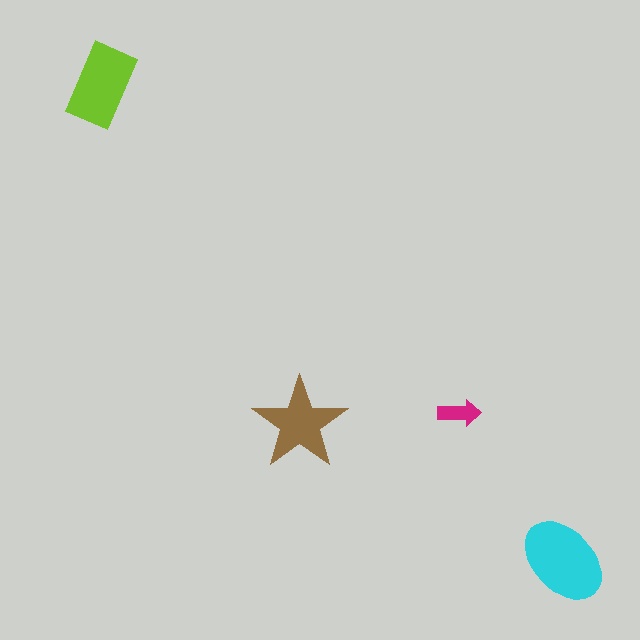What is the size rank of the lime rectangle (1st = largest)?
2nd.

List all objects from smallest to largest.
The magenta arrow, the brown star, the lime rectangle, the cyan ellipse.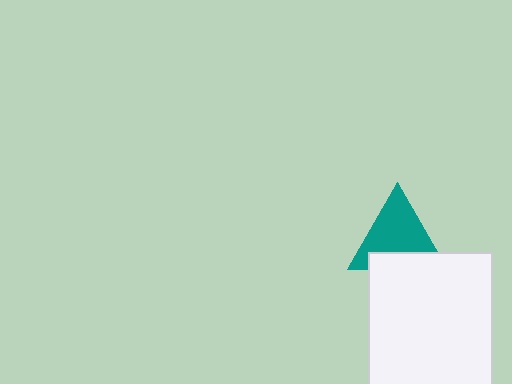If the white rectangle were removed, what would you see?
You would see the complete teal triangle.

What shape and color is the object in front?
The object in front is a white rectangle.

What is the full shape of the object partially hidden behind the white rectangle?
The partially hidden object is a teal triangle.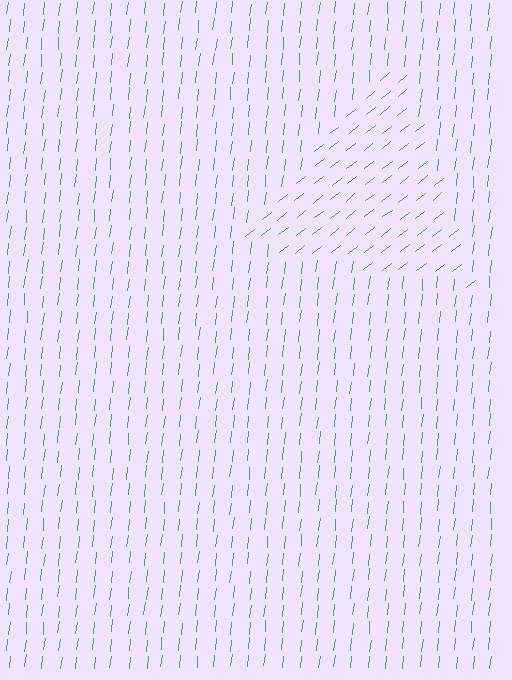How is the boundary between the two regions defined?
The boundary is defined purely by a change in line orientation (approximately 45 degrees difference). All lines are the same color and thickness.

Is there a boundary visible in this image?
Yes, there is a texture boundary formed by a change in line orientation.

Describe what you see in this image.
The image is filled with small green line segments. A triangle region in the image has lines oriented differently from the surrounding lines, creating a visible texture boundary.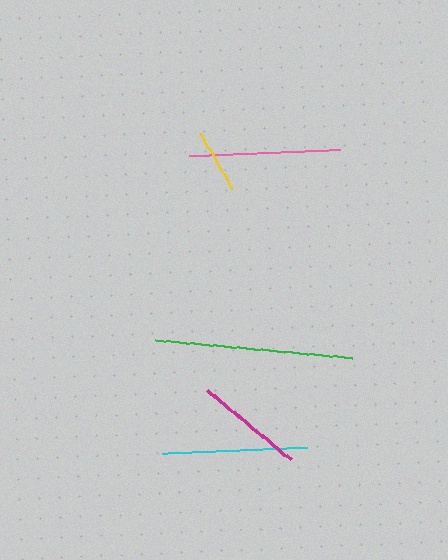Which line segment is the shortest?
The yellow line is the shortest at approximately 65 pixels.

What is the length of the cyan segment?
The cyan segment is approximately 145 pixels long.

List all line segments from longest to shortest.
From longest to shortest: green, pink, cyan, magenta, yellow.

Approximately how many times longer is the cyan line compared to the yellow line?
The cyan line is approximately 2.2 times the length of the yellow line.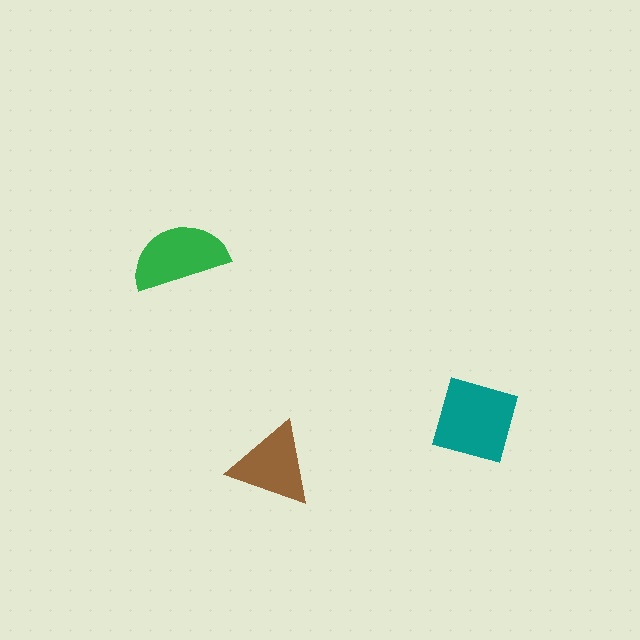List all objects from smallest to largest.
The brown triangle, the green semicircle, the teal diamond.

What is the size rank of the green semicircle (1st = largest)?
2nd.